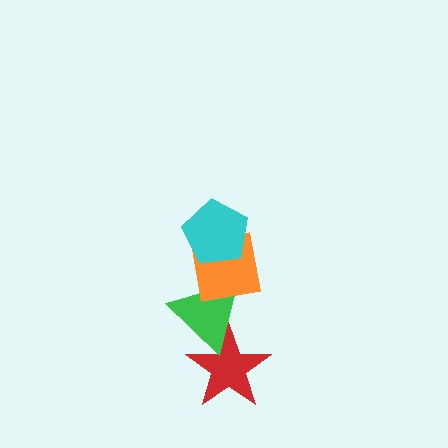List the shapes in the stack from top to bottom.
From top to bottom: the cyan pentagon, the orange square, the green triangle, the red star.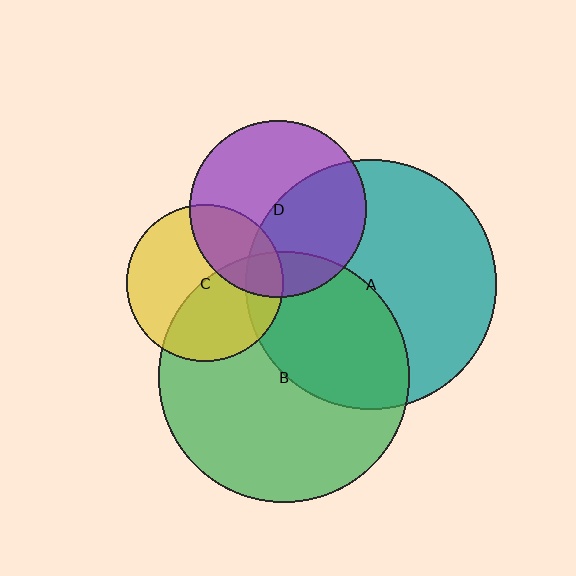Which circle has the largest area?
Circle B (green).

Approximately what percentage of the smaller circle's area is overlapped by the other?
Approximately 15%.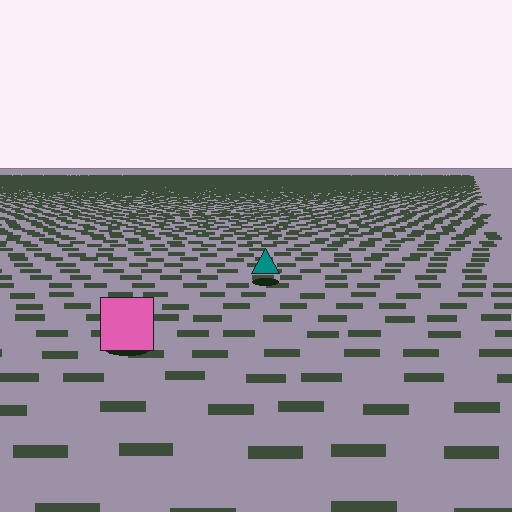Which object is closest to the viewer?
The pink square is closest. The texture marks near it are larger and more spread out.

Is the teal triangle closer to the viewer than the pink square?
No. The pink square is closer — you can tell from the texture gradient: the ground texture is coarser near it.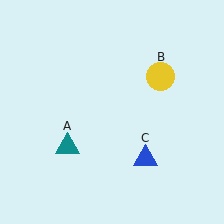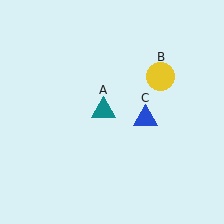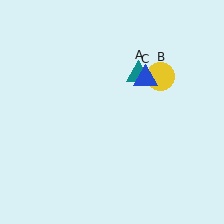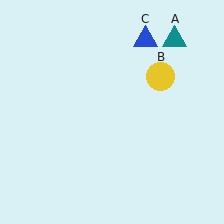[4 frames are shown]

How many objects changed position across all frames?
2 objects changed position: teal triangle (object A), blue triangle (object C).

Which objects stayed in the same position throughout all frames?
Yellow circle (object B) remained stationary.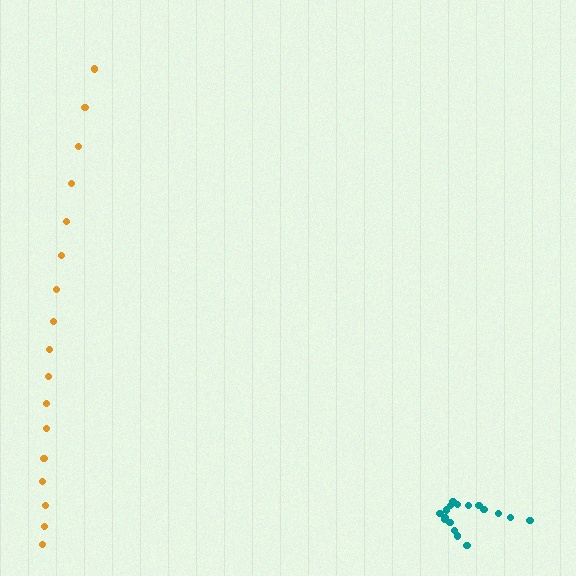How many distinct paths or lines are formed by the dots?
There are 2 distinct paths.